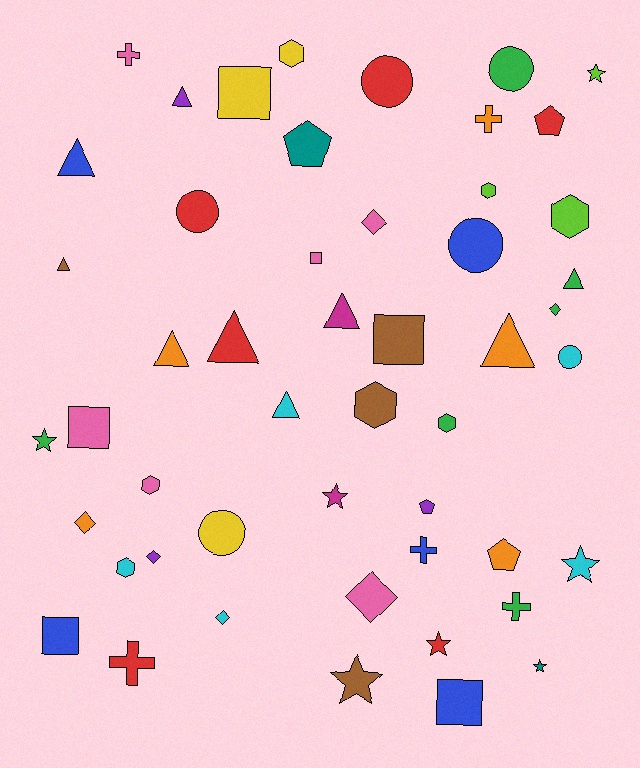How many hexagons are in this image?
There are 7 hexagons.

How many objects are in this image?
There are 50 objects.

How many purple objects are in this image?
There are 3 purple objects.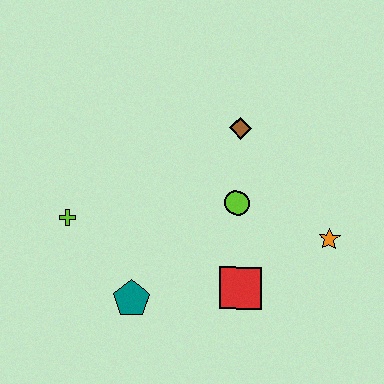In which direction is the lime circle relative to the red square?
The lime circle is above the red square.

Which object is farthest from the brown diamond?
The teal pentagon is farthest from the brown diamond.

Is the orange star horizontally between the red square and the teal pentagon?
No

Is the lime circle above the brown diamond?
No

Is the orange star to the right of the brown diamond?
Yes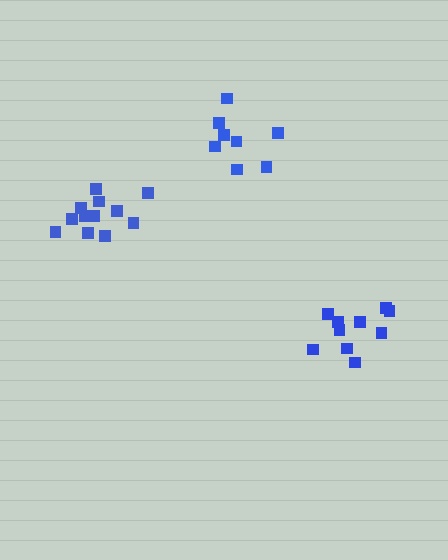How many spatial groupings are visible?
There are 3 spatial groupings.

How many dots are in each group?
Group 1: 10 dots, Group 2: 12 dots, Group 3: 8 dots (30 total).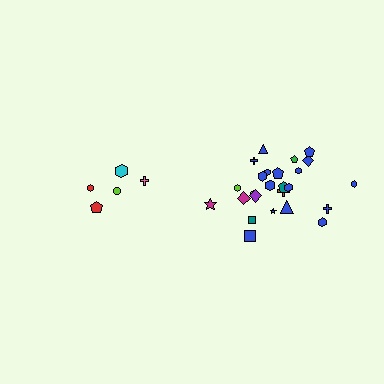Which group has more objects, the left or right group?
The right group.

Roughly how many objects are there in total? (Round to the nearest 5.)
Roughly 30 objects in total.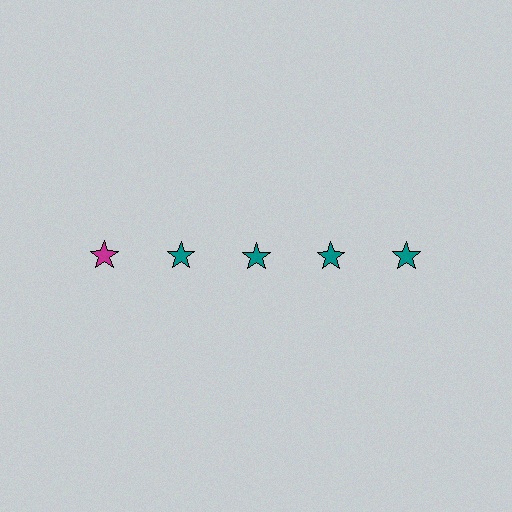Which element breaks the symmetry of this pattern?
The magenta star in the top row, leftmost column breaks the symmetry. All other shapes are teal stars.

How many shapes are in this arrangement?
There are 5 shapes arranged in a grid pattern.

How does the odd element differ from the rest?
It has a different color: magenta instead of teal.